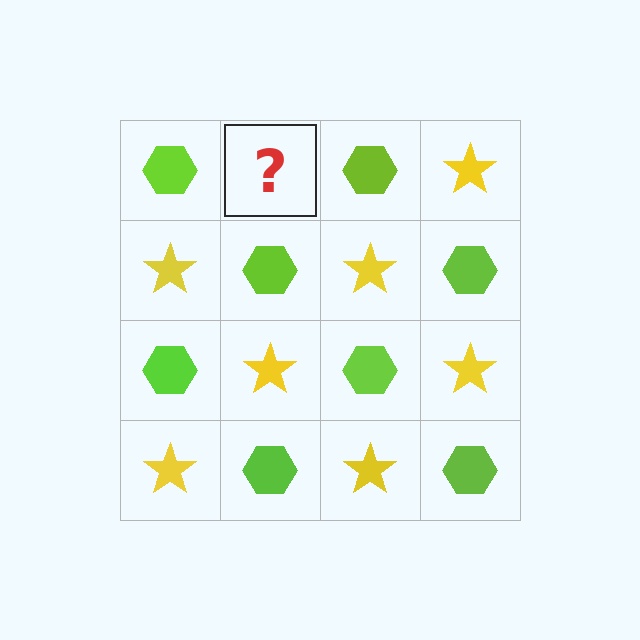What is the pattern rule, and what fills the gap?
The rule is that it alternates lime hexagon and yellow star in a checkerboard pattern. The gap should be filled with a yellow star.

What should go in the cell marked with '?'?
The missing cell should contain a yellow star.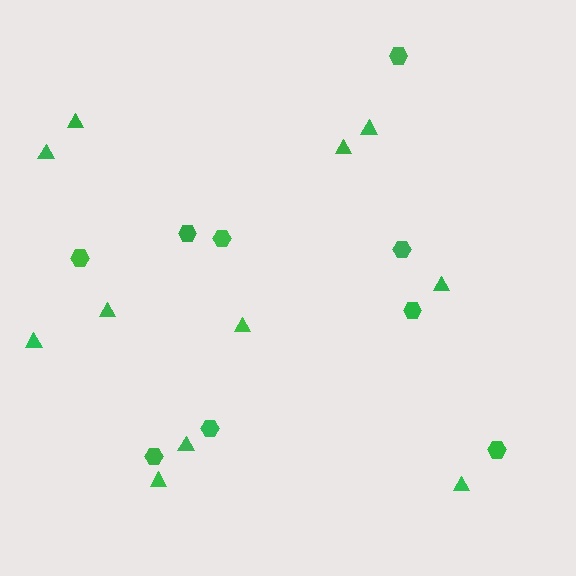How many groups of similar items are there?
There are 2 groups: one group of hexagons (9) and one group of triangles (11).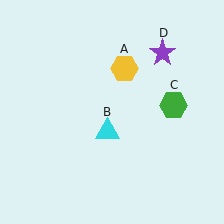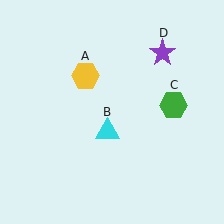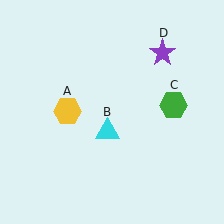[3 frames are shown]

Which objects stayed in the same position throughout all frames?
Cyan triangle (object B) and green hexagon (object C) and purple star (object D) remained stationary.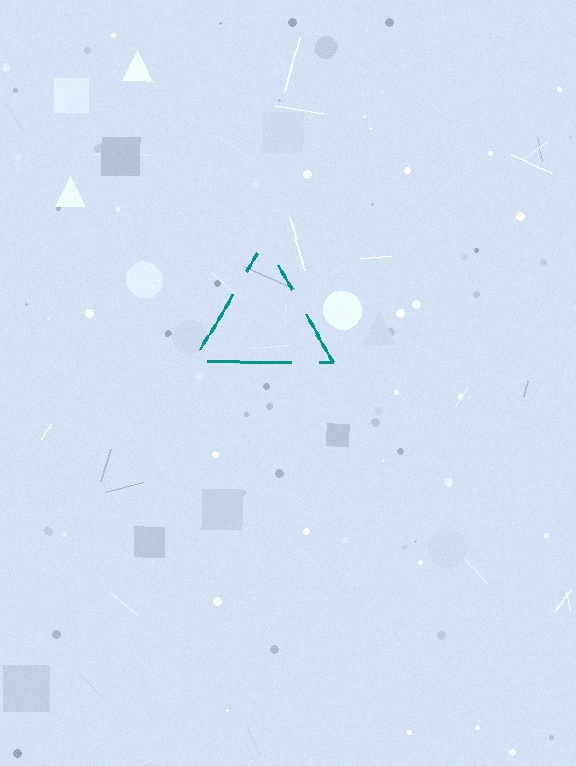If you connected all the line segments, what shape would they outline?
They would outline a triangle.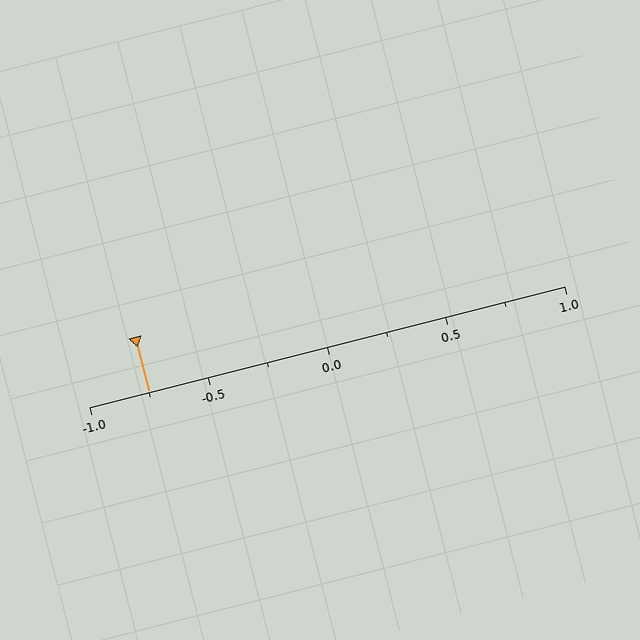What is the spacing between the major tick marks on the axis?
The major ticks are spaced 0.5 apart.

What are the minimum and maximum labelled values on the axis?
The axis runs from -1.0 to 1.0.